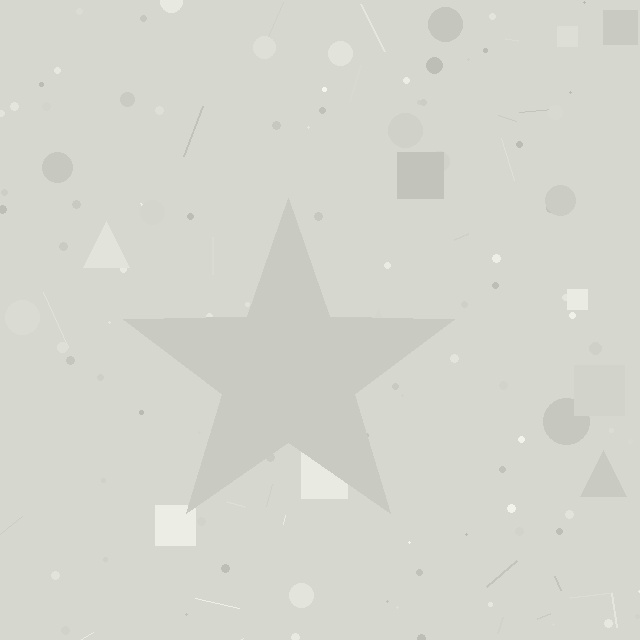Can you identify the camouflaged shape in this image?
The camouflaged shape is a star.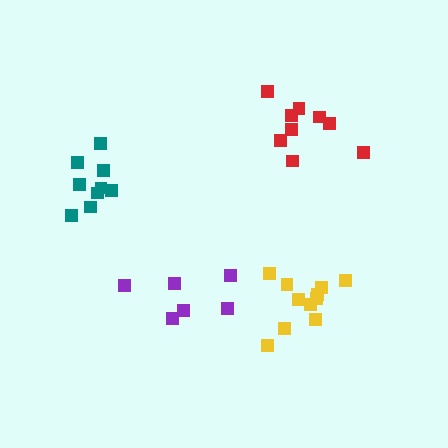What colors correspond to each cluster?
The clusters are colored: red, teal, yellow, purple.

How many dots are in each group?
Group 1: 9 dots, Group 2: 9 dots, Group 3: 11 dots, Group 4: 6 dots (35 total).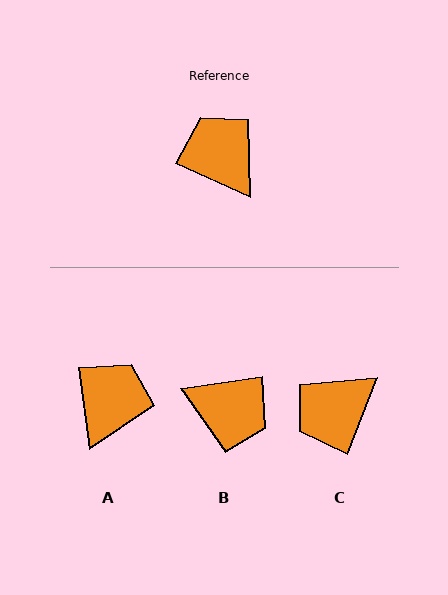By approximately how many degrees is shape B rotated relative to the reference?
Approximately 147 degrees clockwise.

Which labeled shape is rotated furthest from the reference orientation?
B, about 147 degrees away.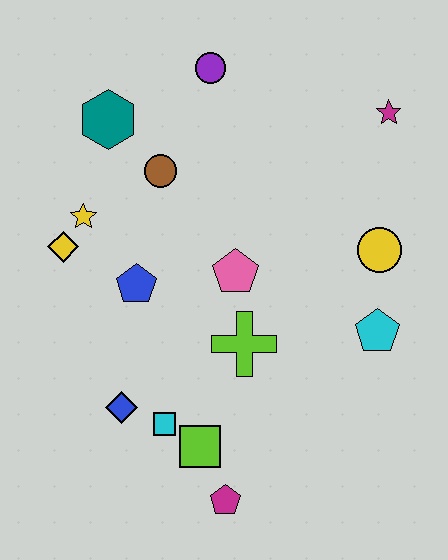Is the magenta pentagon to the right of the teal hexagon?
Yes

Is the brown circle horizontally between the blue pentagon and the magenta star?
Yes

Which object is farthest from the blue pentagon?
The magenta star is farthest from the blue pentagon.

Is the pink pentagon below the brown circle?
Yes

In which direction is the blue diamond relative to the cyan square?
The blue diamond is to the left of the cyan square.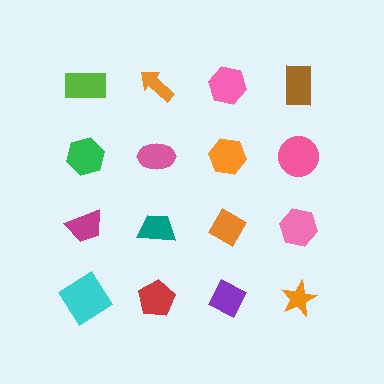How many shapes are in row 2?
4 shapes.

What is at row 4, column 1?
A cyan diamond.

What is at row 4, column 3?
A purple diamond.